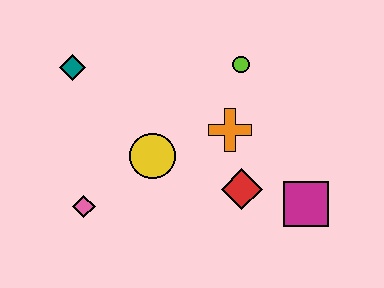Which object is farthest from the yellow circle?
The magenta square is farthest from the yellow circle.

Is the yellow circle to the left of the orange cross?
Yes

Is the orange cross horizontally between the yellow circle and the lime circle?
Yes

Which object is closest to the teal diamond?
The yellow circle is closest to the teal diamond.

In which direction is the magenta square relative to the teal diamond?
The magenta square is to the right of the teal diamond.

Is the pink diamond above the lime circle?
No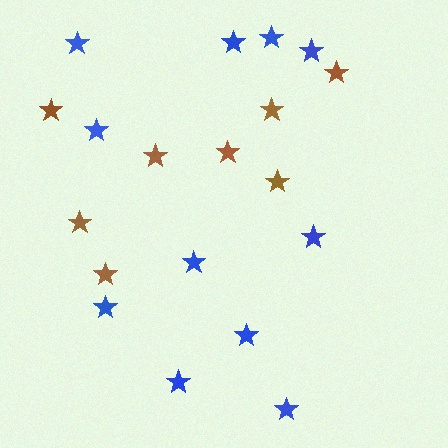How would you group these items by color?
There are 2 groups: one group of brown stars (8) and one group of blue stars (11).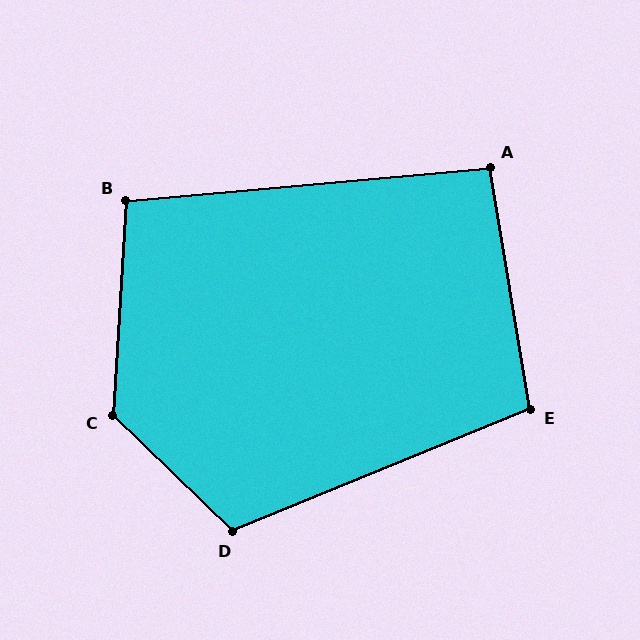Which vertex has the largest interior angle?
C, at approximately 130 degrees.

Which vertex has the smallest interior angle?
A, at approximately 94 degrees.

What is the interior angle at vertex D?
Approximately 114 degrees (obtuse).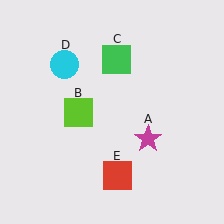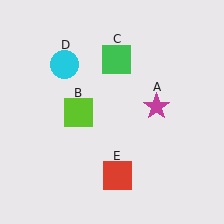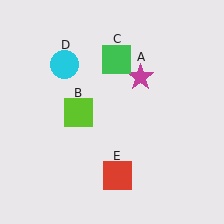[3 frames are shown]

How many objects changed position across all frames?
1 object changed position: magenta star (object A).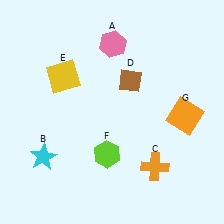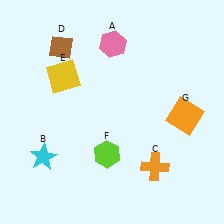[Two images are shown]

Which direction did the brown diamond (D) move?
The brown diamond (D) moved left.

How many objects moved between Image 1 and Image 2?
1 object moved between the two images.